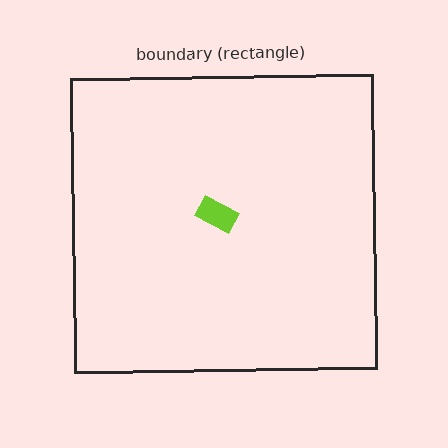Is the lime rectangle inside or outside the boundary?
Inside.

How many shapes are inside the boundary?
1 inside, 0 outside.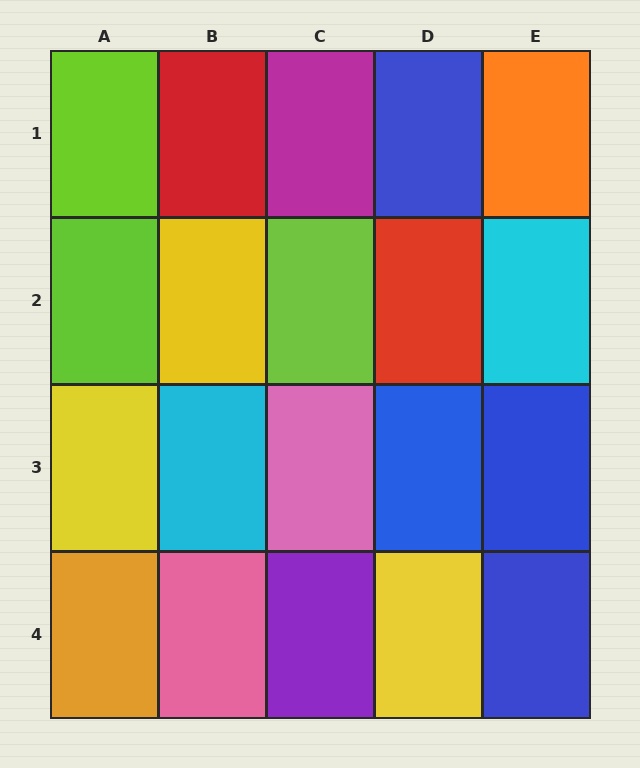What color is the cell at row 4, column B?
Pink.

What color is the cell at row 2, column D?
Red.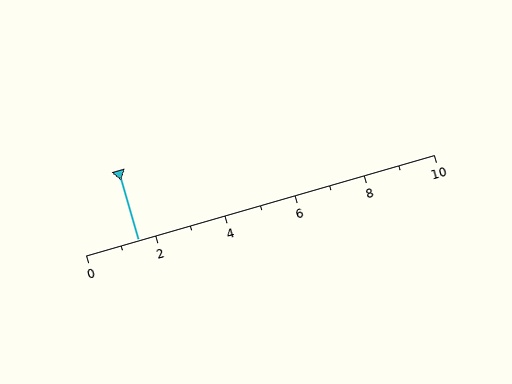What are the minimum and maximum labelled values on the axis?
The axis runs from 0 to 10.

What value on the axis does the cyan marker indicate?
The marker indicates approximately 1.5.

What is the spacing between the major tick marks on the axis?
The major ticks are spaced 2 apart.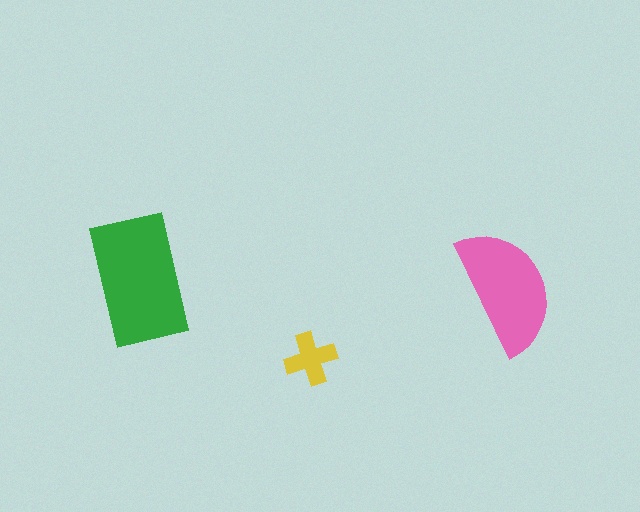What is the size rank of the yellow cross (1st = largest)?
3rd.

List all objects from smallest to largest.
The yellow cross, the pink semicircle, the green rectangle.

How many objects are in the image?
There are 3 objects in the image.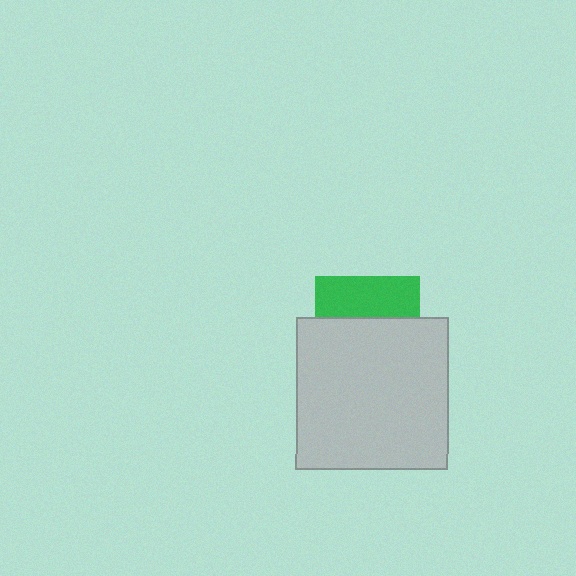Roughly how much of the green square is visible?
A small part of it is visible (roughly 40%).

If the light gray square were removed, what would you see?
You would see the complete green square.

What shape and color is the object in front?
The object in front is a light gray square.